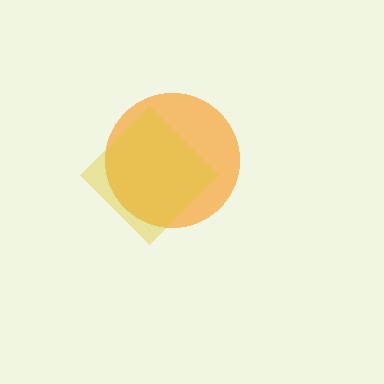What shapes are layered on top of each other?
The layered shapes are: an orange circle, a yellow diamond.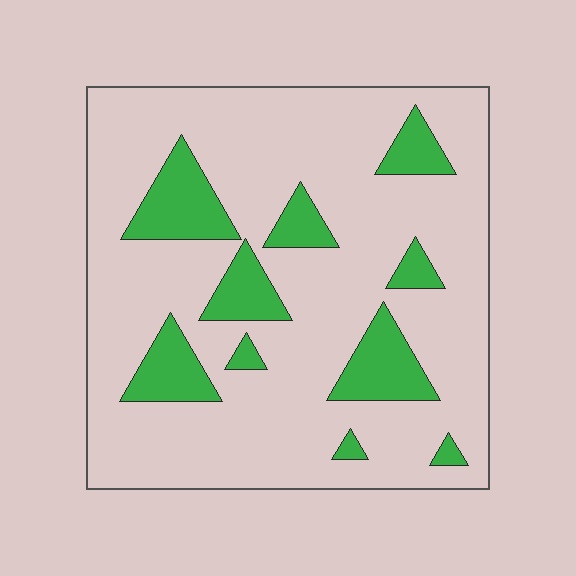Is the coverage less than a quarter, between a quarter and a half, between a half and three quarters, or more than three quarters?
Less than a quarter.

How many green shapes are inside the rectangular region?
10.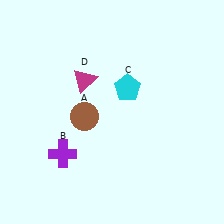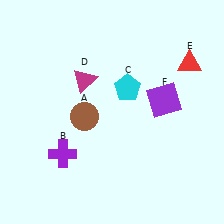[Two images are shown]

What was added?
A red triangle (E), a purple square (F) were added in Image 2.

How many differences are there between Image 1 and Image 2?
There are 2 differences between the two images.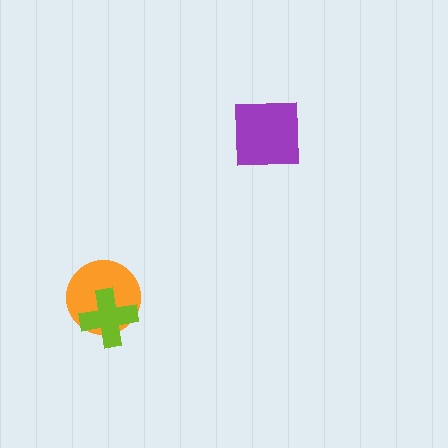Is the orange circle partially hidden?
Yes, it is partially covered by another shape.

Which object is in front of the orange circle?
The lime cross is in front of the orange circle.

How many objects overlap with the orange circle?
1 object overlaps with the orange circle.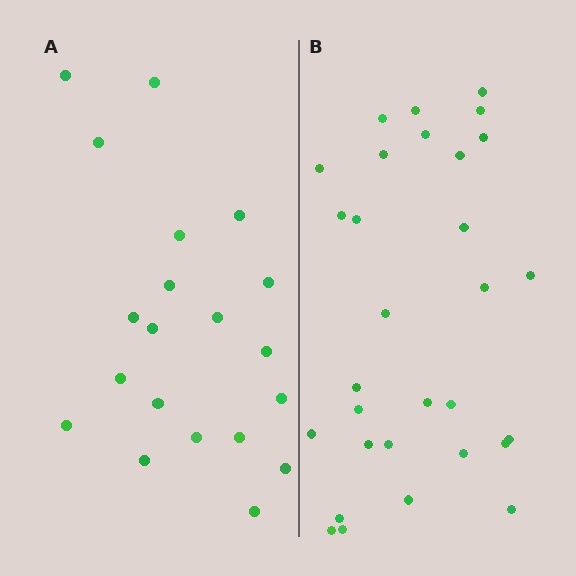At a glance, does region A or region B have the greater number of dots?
Region B (the right region) has more dots.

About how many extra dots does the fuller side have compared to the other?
Region B has roughly 10 or so more dots than region A.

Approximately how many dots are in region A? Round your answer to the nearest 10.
About 20 dots.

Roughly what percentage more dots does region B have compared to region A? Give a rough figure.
About 50% more.